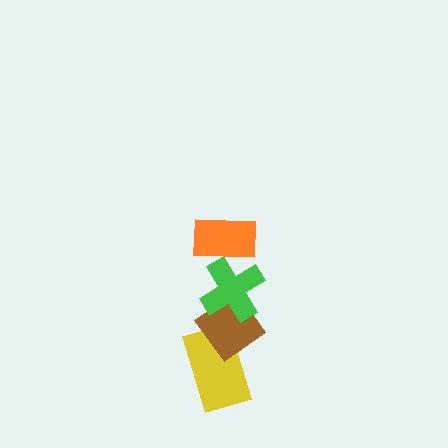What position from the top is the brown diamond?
The brown diamond is 3rd from the top.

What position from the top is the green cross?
The green cross is 2nd from the top.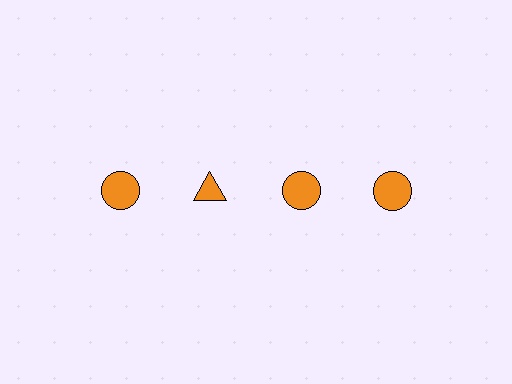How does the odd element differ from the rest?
It has a different shape: triangle instead of circle.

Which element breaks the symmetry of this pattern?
The orange triangle in the top row, second from left column breaks the symmetry. All other shapes are orange circles.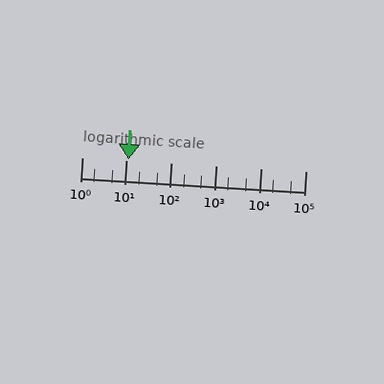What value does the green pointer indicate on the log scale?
The pointer indicates approximately 11.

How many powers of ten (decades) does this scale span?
The scale spans 5 decades, from 1 to 100000.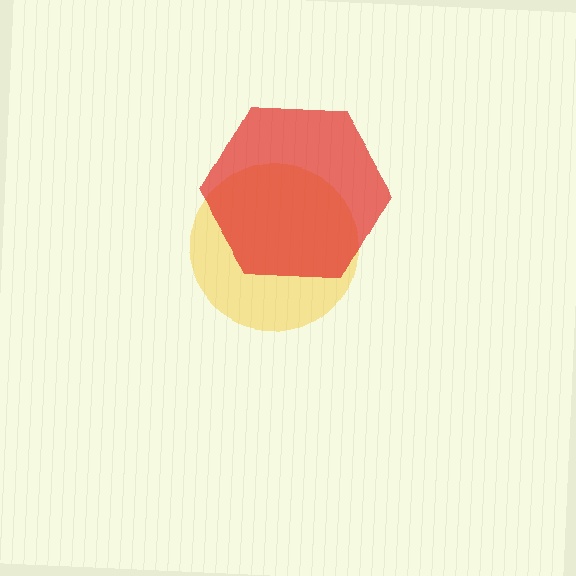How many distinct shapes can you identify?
There are 2 distinct shapes: a yellow circle, a red hexagon.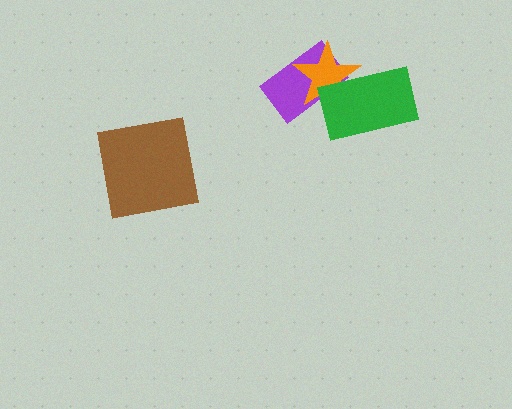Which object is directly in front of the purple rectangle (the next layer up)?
The orange star is directly in front of the purple rectangle.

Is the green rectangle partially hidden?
No, no other shape covers it.